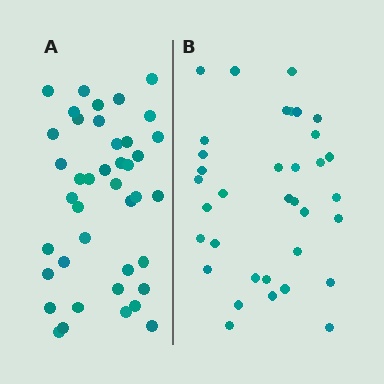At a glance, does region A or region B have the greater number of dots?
Region A (the left region) has more dots.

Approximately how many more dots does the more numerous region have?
Region A has about 6 more dots than region B.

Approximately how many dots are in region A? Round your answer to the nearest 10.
About 40 dots. (The exact count is 41, which rounds to 40.)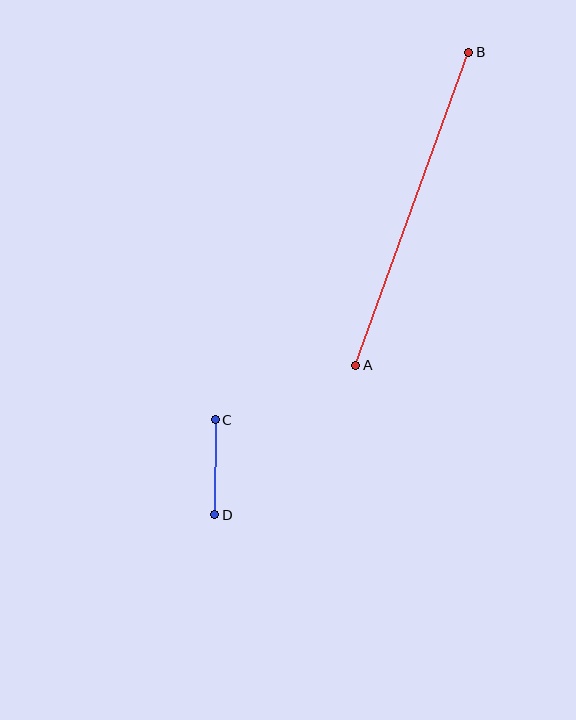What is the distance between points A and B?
The distance is approximately 333 pixels.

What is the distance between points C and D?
The distance is approximately 95 pixels.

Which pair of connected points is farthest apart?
Points A and B are farthest apart.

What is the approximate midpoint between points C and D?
The midpoint is at approximately (215, 467) pixels.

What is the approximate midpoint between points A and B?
The midpoint is at approximately (412, 209) pixels.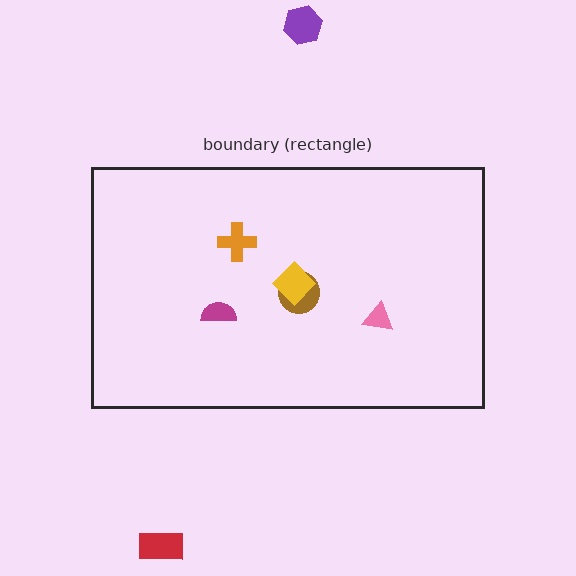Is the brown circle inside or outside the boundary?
Inside.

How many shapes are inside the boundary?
5 inside, 2 outside.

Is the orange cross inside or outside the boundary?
Inside.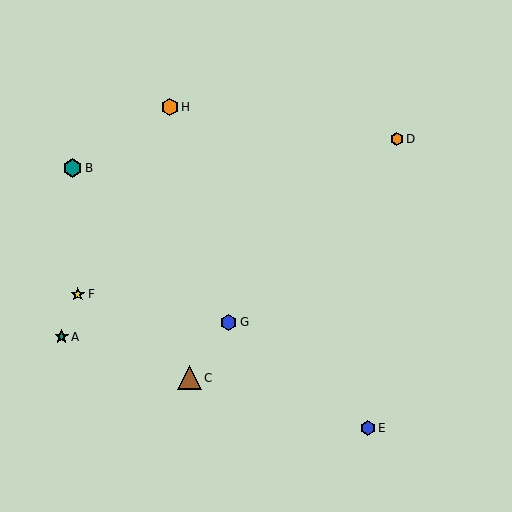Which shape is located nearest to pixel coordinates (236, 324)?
The blue hexagon (labeled G) at (229, 322) is nearest to that location.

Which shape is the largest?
The brown triangle (labeled C) is the largest.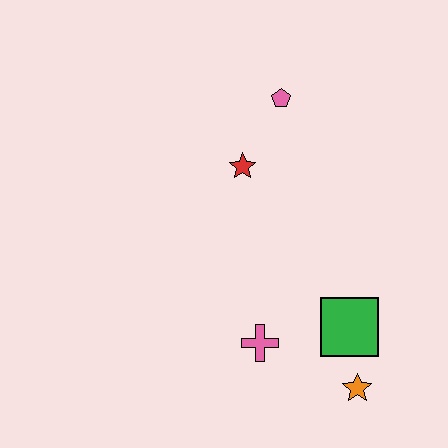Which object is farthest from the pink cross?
The pink pentagon is farthest from the pink cross.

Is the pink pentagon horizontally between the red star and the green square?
Yes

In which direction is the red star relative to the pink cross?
The red star is above the pink cross.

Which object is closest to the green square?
The orange star is closest to the green square.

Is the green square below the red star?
Yes